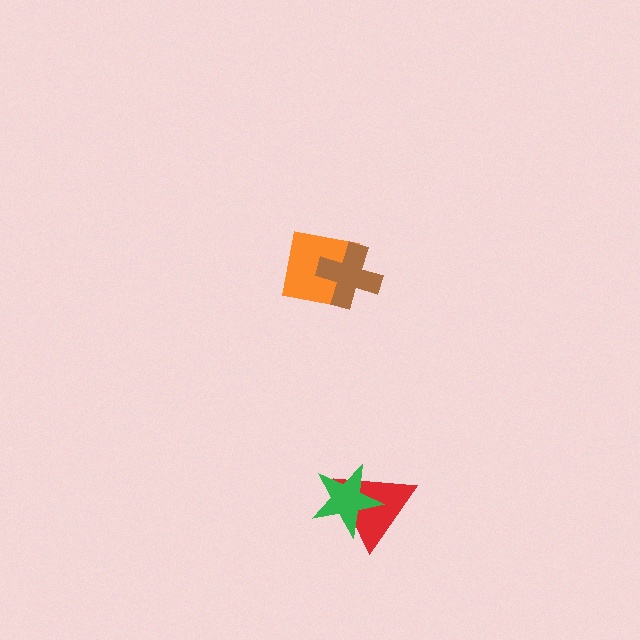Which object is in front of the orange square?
The brown cross is in front of the orange square.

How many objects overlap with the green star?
1 object overlaps with the green star.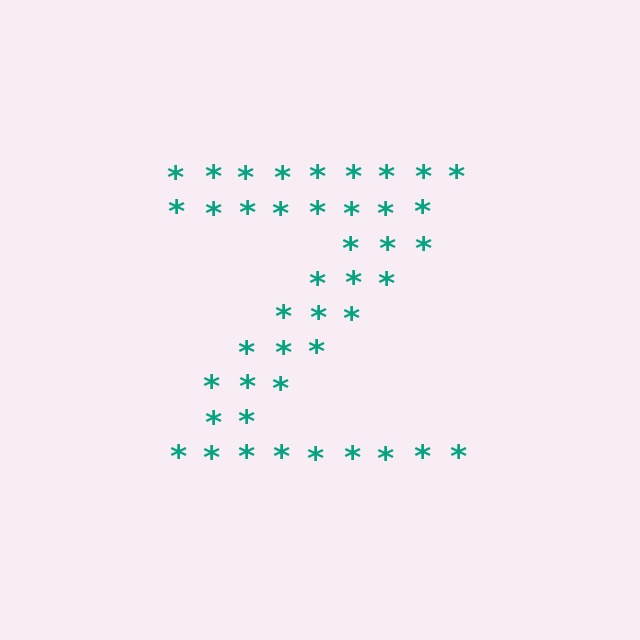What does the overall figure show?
The overall figure shows the letter Z.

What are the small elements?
The small elements are asterisks.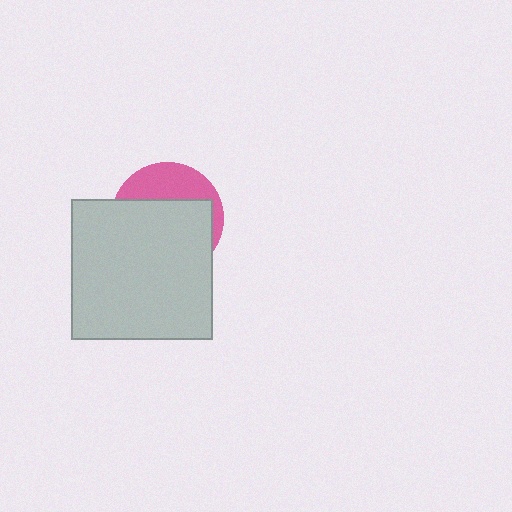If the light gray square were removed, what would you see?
You would see the complete pink circle.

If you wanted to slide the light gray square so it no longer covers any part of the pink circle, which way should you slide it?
Slide it down — that is the most direct way to separate the two shapes.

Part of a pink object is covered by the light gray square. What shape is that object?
It is a circle.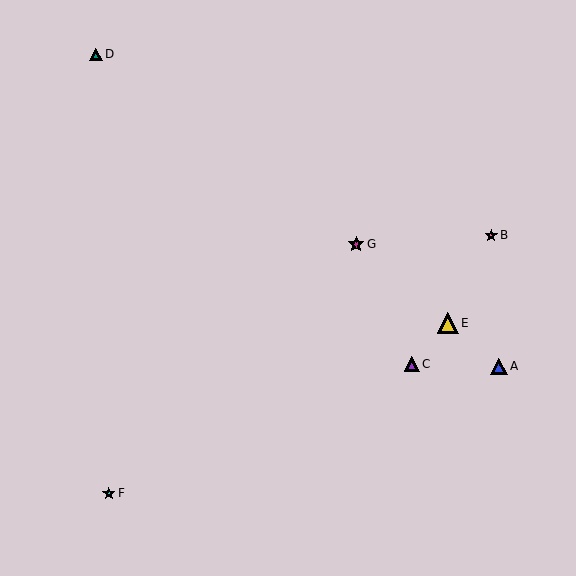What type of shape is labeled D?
Shape D is a teal triangle.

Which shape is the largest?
The yellow triangle (labeled E) is the largest.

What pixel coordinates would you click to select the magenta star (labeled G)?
Click at (356, 244) to select the magenta star G.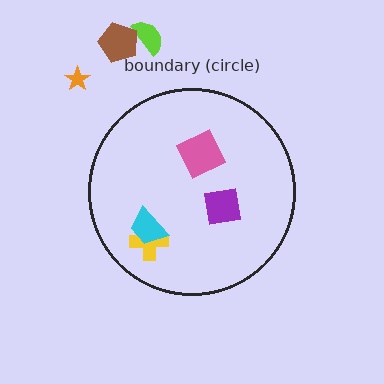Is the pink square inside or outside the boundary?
Inside.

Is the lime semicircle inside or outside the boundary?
Outside.